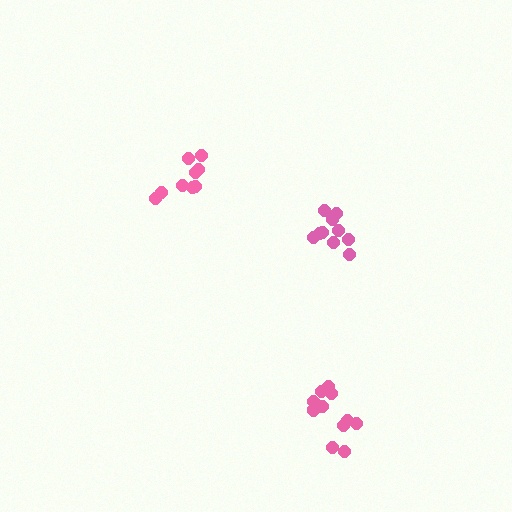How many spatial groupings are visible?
There are 3 spatial groupings.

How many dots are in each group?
Group 1: 11 dots, Group 2: 10 dots, Group 3: 9 dots (30 total).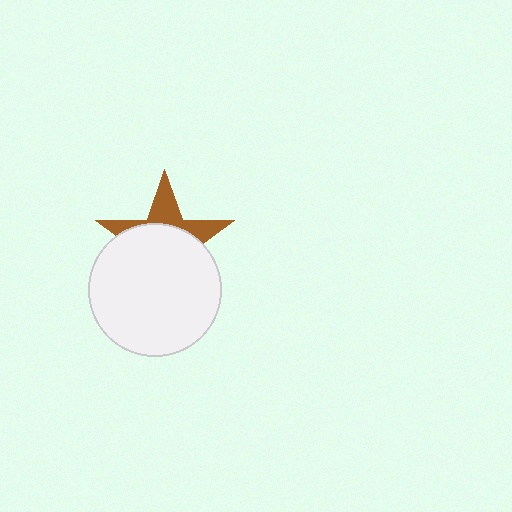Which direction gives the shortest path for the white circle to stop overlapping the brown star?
Moving down gives the shortest separation.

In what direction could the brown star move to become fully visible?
The brown star could move up. That would shift it out from behind the white circle entirely.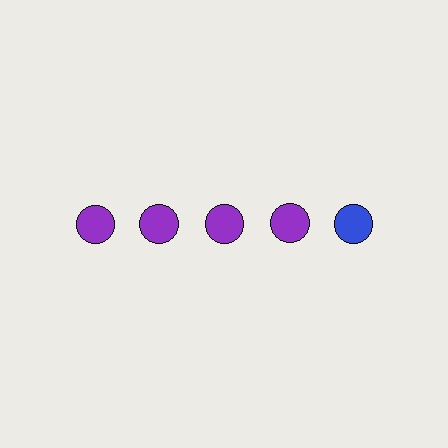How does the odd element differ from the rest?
It has a different color: blue instead of purple.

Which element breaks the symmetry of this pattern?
The blue circle in the top row, rightmost column breaks the symmetry. All other shapes are purple circles.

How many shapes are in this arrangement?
There are 5 shapes arranged in a grid pattern.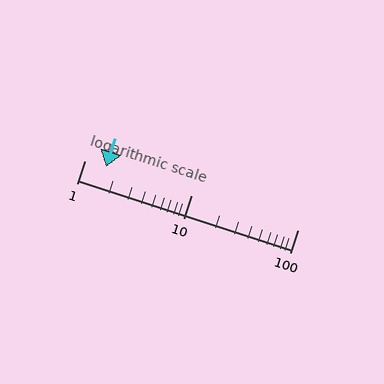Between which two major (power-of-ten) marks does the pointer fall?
The pointer is between 1 and 10.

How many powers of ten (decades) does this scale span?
The scale spans 2 decades, from 1 to 100.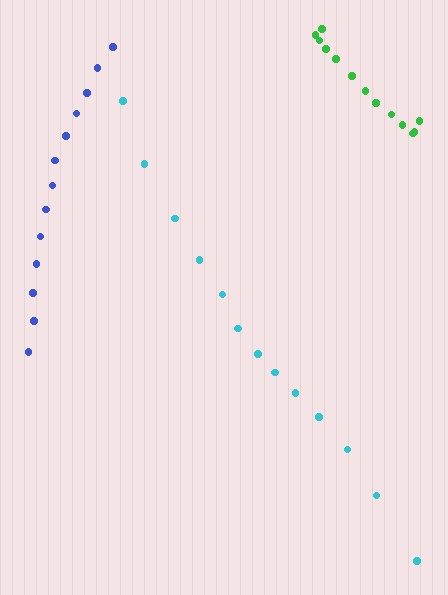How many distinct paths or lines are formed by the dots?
There are 3 distinct paths.